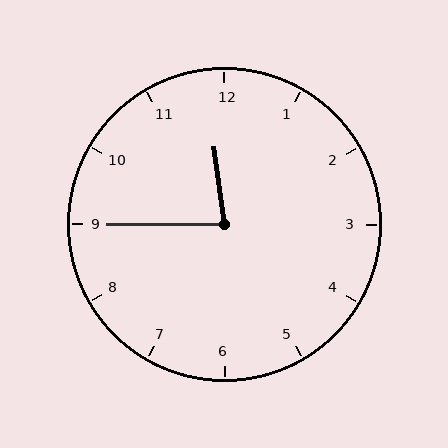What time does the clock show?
11:45.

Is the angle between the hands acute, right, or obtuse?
It is acute.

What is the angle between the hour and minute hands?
Approximately 82 degrees.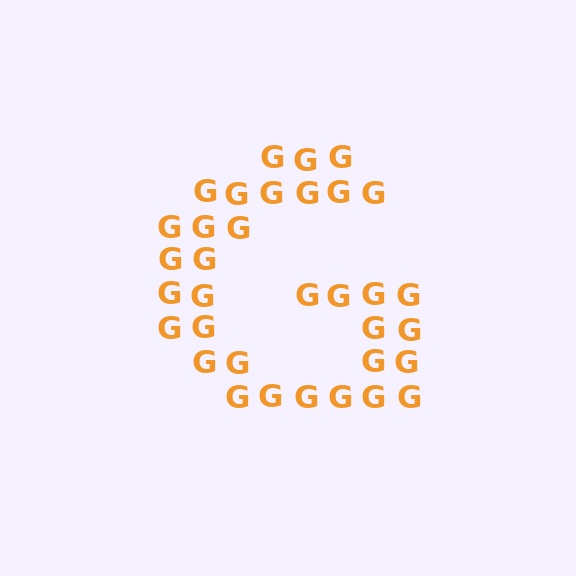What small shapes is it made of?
It is made of small letter G's.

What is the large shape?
The large shape is the letter G.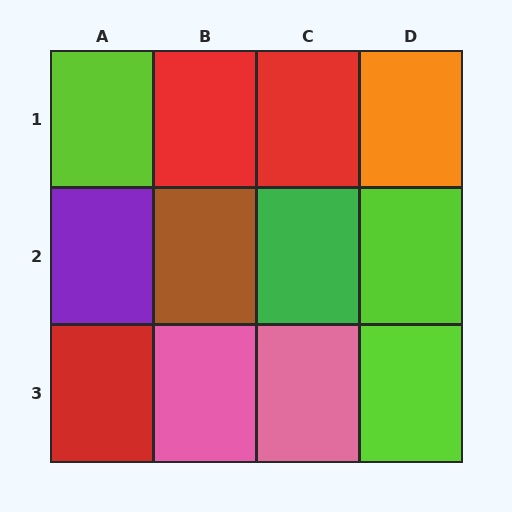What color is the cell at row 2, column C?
Green.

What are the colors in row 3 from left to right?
Red, pink, pink, lime.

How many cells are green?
1 cell is green.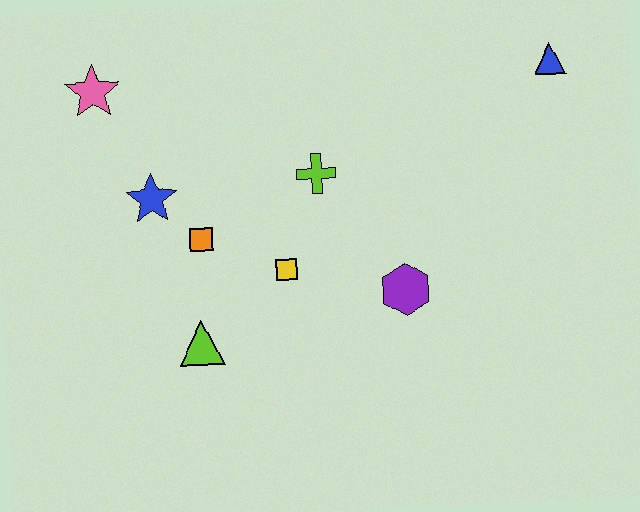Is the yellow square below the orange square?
Yes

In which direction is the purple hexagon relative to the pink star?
The purple hexagon is to the right of the pink star.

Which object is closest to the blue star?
The orange square is closest to the blue star.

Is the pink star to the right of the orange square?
No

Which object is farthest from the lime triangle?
The blue triangle is farthest from the lime triangle.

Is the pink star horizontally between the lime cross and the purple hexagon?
No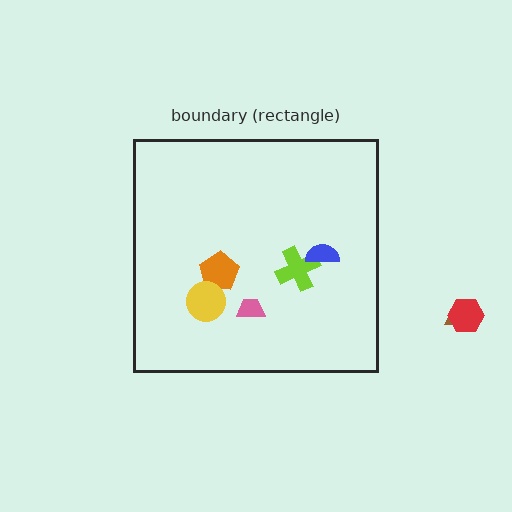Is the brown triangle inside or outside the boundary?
Outside.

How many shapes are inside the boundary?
5 inside, 2 outside.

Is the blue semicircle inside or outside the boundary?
Inside.